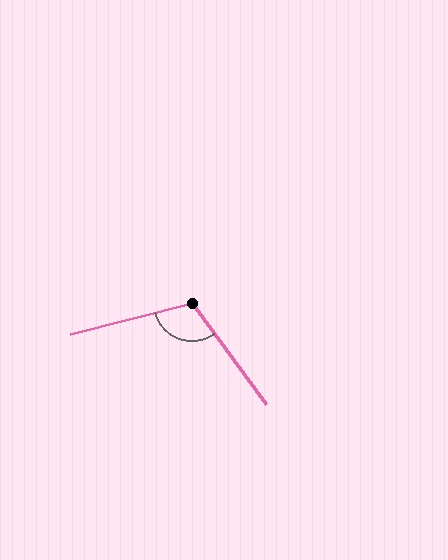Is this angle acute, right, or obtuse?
It is obtuse.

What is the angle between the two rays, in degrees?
Approximately 112 degrees.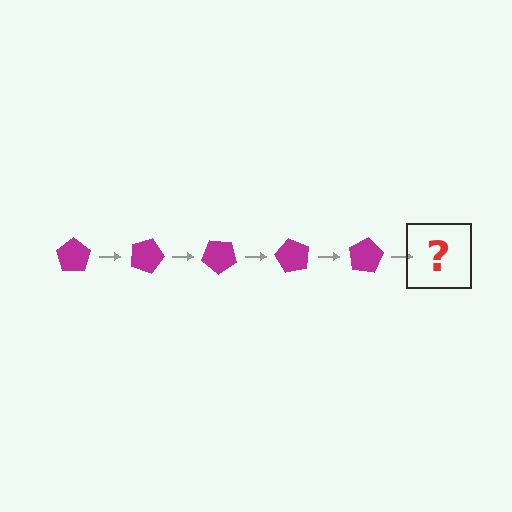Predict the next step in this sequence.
The next step is a magenta pentagon rotated 100 degrees.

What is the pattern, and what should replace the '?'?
The pattern is that the pentagon rotates 20 degrees each step. The '?' should be a magenta pentagon rotated 100 degrees.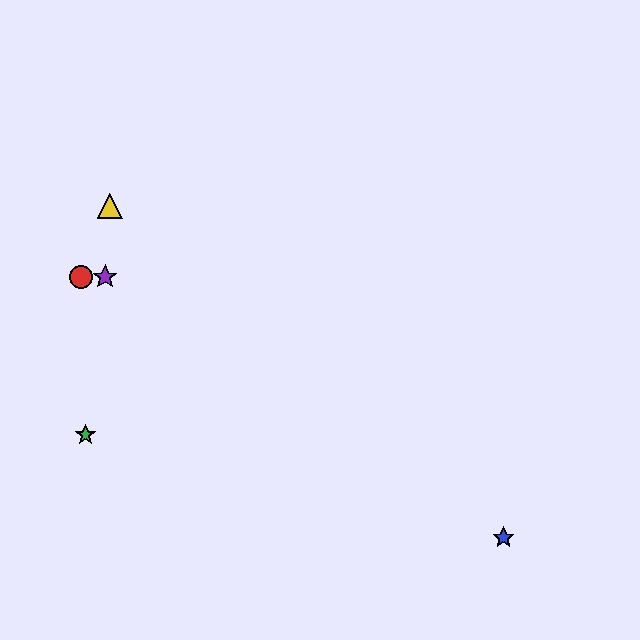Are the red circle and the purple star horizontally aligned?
Yes, both are at y≈277.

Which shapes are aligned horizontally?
The red circle, the purple star are aligned horizontally.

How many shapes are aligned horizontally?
2 shapes (the red circle, the purple star) are aligned horizontally.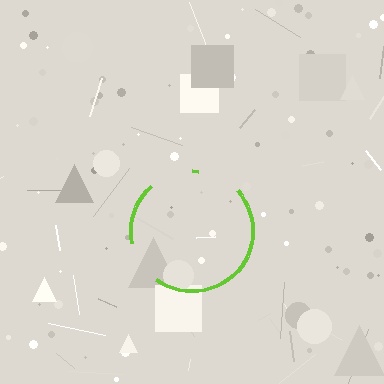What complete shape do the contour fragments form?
The contour fragments form a circle.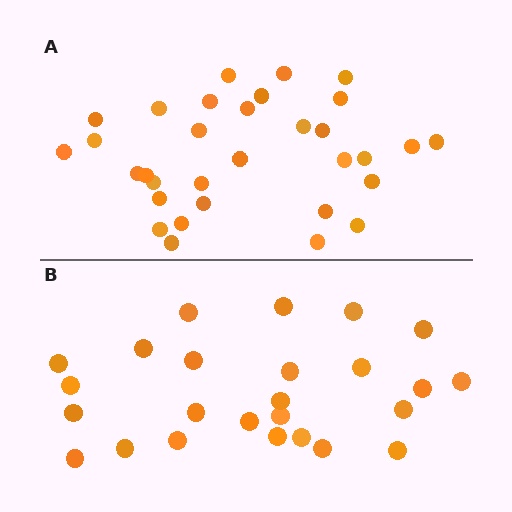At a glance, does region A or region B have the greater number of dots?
Region A (the top region) has more dots.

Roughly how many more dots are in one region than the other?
Region A has roughly 8 or so more dots than region B.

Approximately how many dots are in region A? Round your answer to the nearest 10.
About 30 dots. (The exact count is 32, which rounds to 30.)